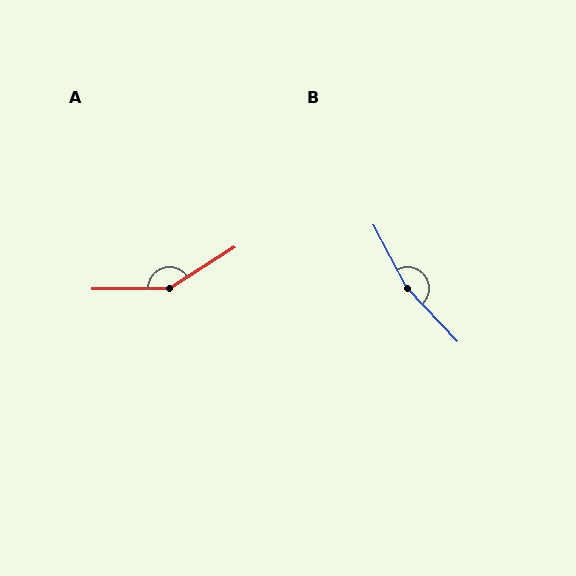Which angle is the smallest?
A, at approximately 148 degrees.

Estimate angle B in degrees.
Approximately 165 degrees.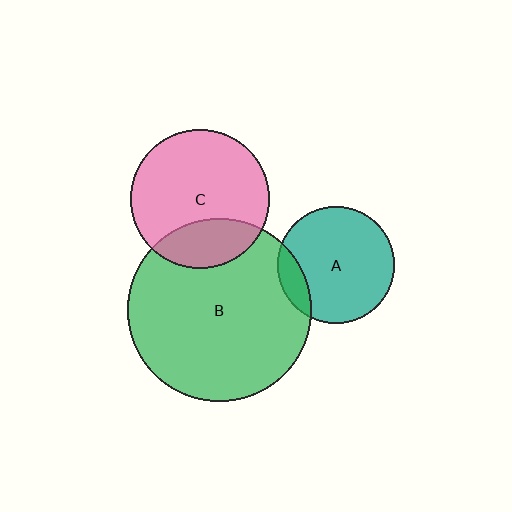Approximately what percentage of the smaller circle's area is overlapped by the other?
Approximately 25%.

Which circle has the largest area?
Circle B (green).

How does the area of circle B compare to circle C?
Approximately 1.7 times.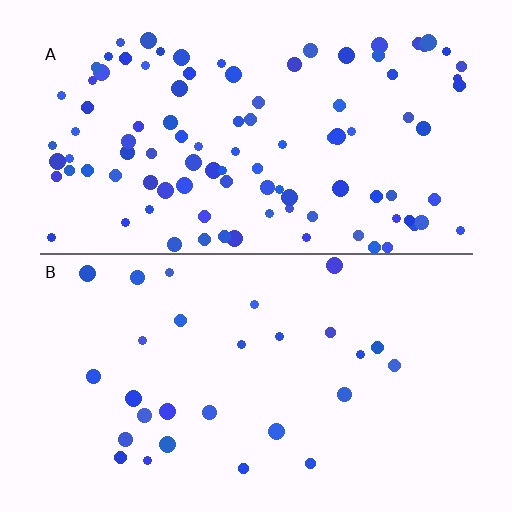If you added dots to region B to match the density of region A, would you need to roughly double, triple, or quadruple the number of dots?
Approximately quadruple.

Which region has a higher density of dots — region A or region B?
A (the top).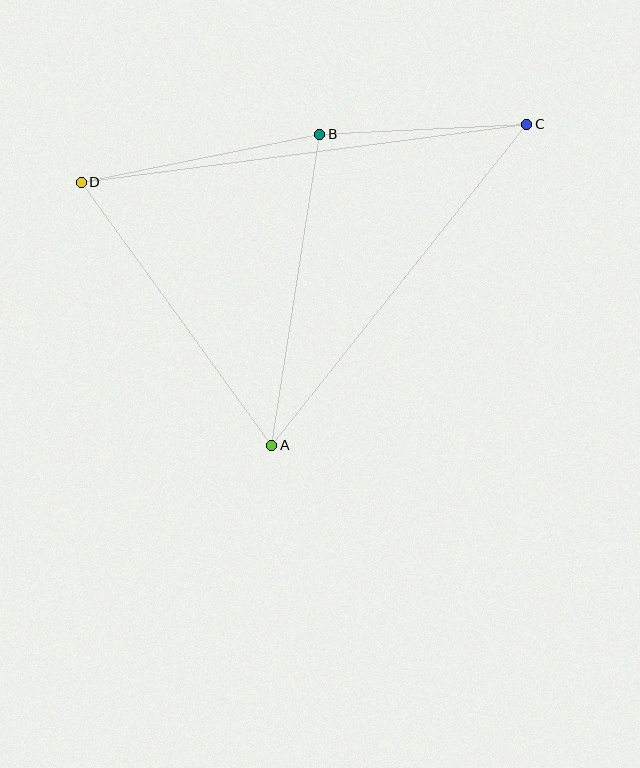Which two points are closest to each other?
Points B and C are closest to each other.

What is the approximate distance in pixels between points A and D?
The distance between A and D is approximately 325 pixels.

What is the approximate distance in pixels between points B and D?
The distance between B and D is approximately 243 pixels.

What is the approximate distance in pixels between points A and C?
The distance between A and C is approximately 410 pixels.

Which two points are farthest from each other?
Points C and D are farthest from each other.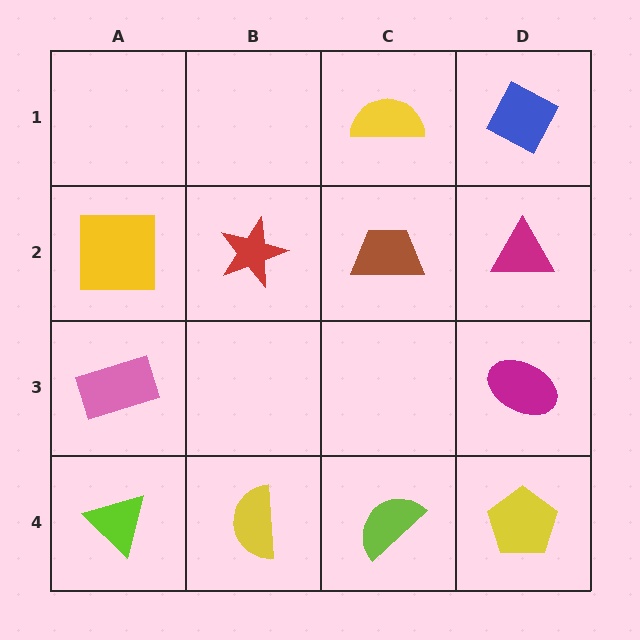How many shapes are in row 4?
4 shapes.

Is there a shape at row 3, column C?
No, that cell is empty.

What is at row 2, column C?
A brown trapezoid.